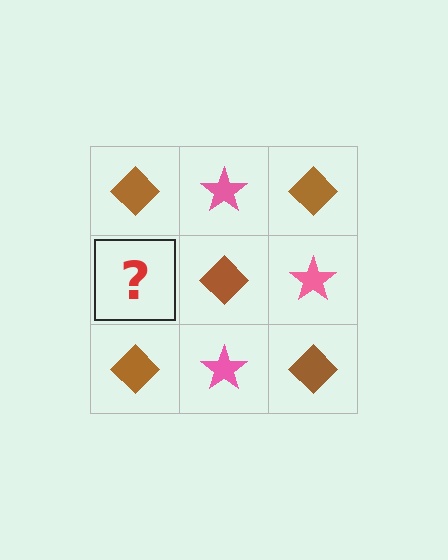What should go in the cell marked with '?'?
The missing cell should contain a pink star.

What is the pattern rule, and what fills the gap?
The rule is that it alternates brown diamond and pink star in a checkerboard pattern. The gap should be filled with a pink star.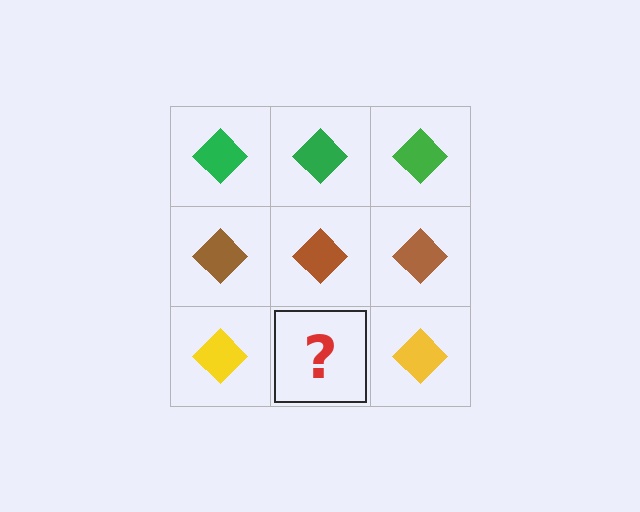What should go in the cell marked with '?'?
The missing cell should contain a yellow diamond.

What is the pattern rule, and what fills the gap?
The rule is that each row has a consistent color. The gap should be filled with a yellow diamond.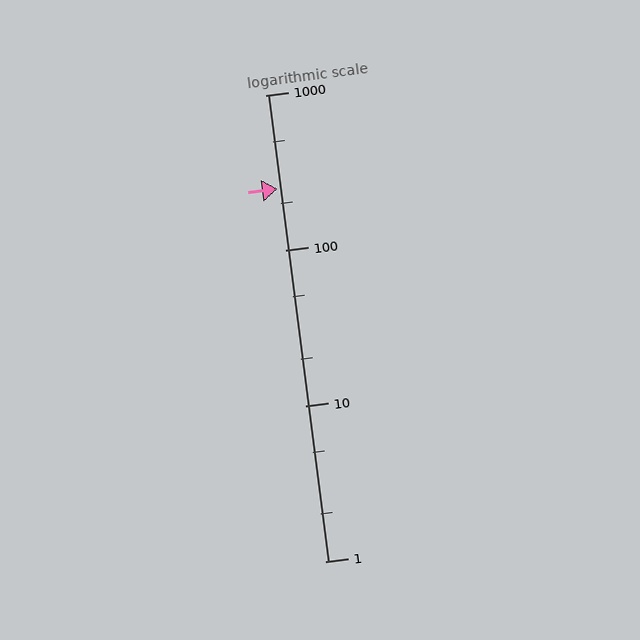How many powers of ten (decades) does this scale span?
The scale spans 3 decades, from 1 to 1000.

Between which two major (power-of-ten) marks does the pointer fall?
The pointer is between 100 and 1000.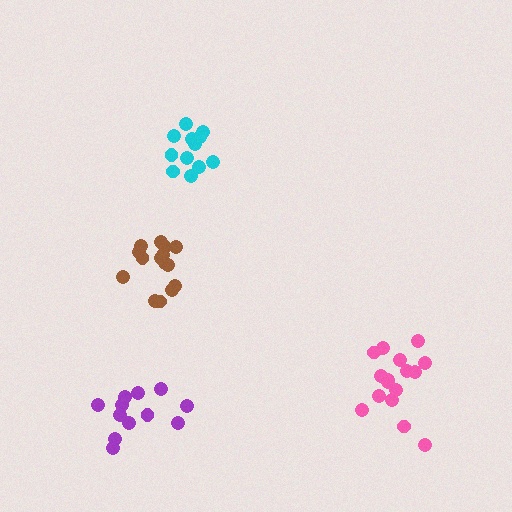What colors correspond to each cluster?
The clusters are colored: brown, purple, cyan, pink.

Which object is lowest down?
The purple cluster is bottommost.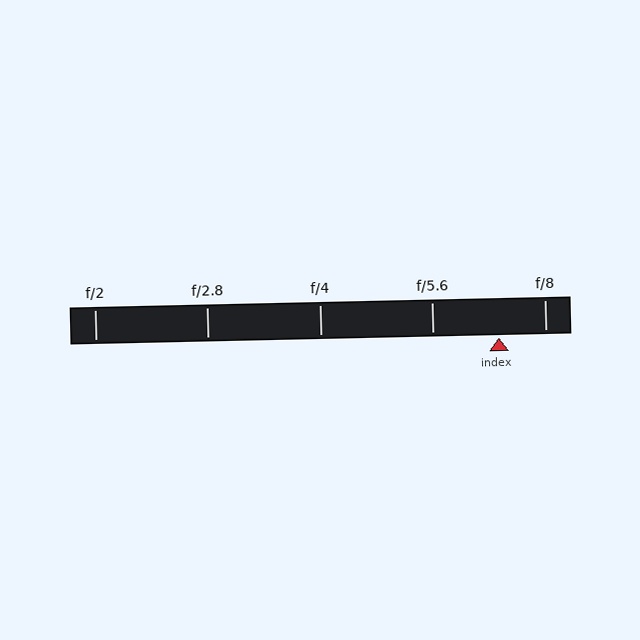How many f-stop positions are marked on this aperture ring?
There are 5 f-stop positions marked.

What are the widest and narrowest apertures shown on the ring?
The widest aperture shown is f/2 and the narrowest is f/8.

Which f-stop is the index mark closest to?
The index mark is closest to f/8.